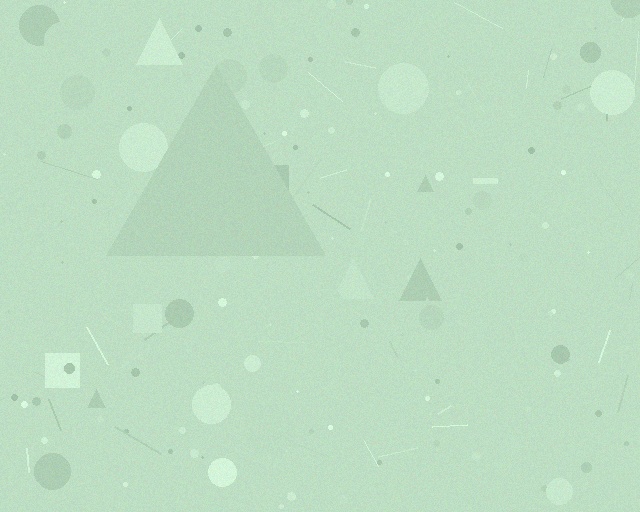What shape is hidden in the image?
A triangle is hidden in the image.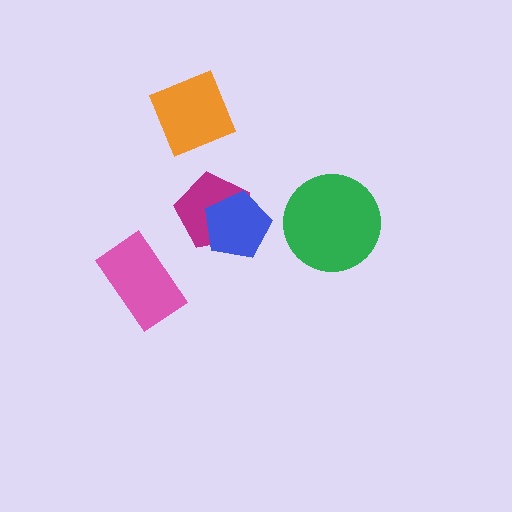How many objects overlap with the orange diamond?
0 objects overlap with the orange diamond.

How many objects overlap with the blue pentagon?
1 object overlaps with the blue pentagon.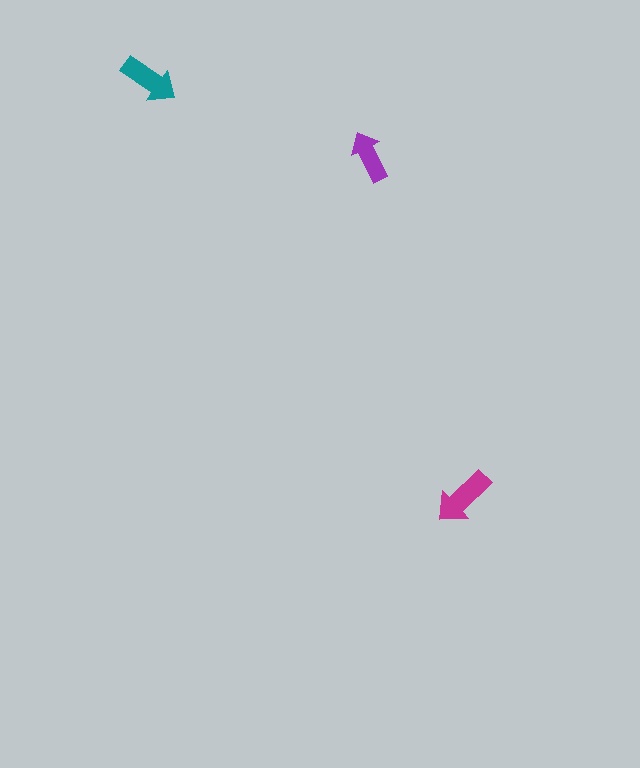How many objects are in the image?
There are 3 objects in the image.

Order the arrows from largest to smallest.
the magenta one, the teal one, the purple one.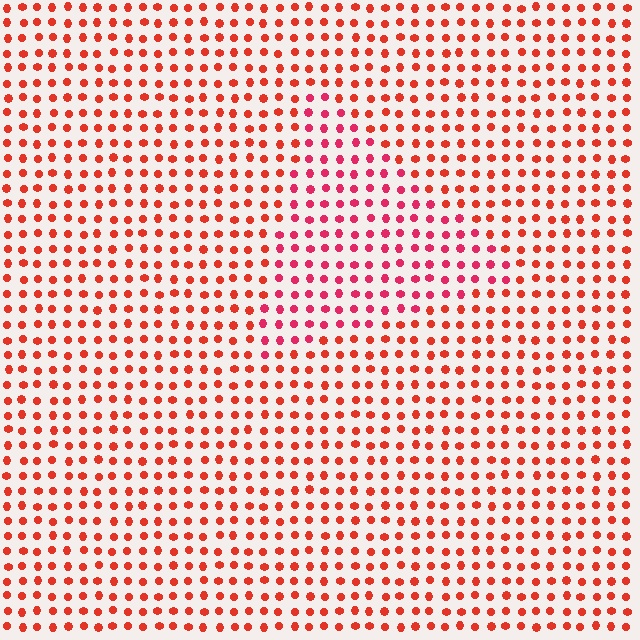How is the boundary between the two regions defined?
The boundary is defined purely by a slight shift in hue (about 24 degrees). Spacing, size, and orientation are identical on both sides.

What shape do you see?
I see a triangle.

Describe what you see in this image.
The image is filled with small red elements in a uniform arrangement. A triangle-shaped region is visible where the elements are tinted to a slightly different hue, forming a subtle color boundary.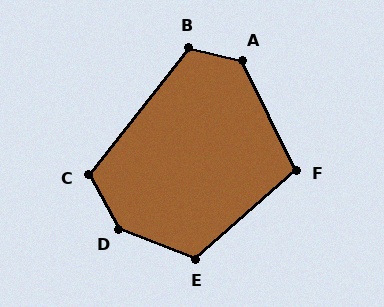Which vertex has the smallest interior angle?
F, at approximately 105 degrees.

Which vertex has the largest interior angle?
D, at approximately 140 degrees.